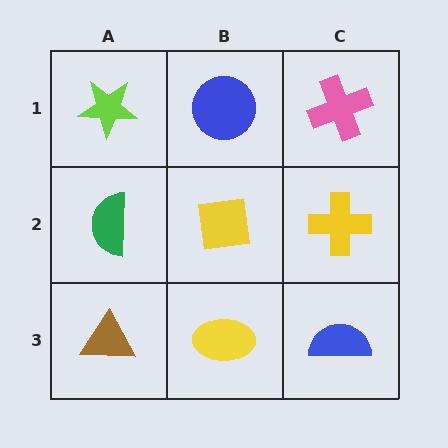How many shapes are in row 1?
3 shapes.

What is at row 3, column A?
A brown triangle.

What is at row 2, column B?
A yellow square.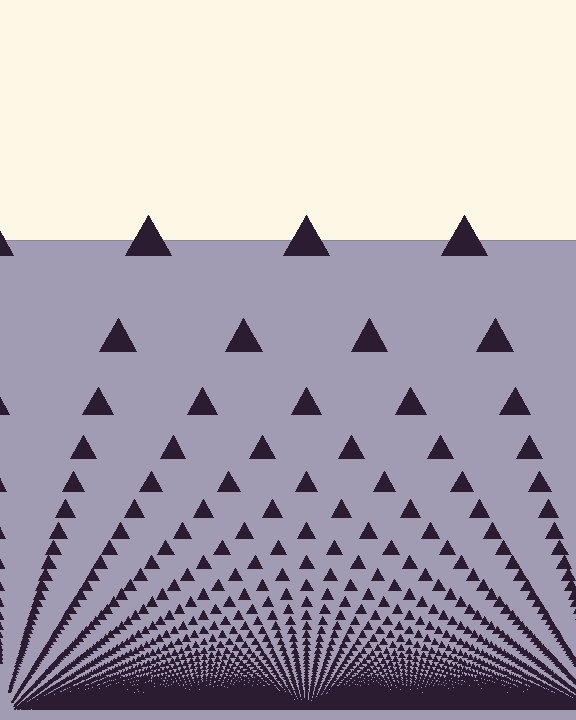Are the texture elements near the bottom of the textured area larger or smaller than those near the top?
Smaller. The gradient is inverted — elements near the bottom are smaller and denser.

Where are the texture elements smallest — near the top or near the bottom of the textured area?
Near the bottom.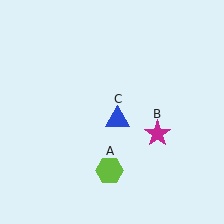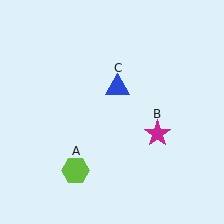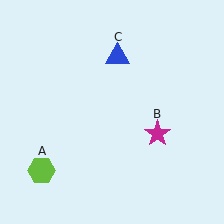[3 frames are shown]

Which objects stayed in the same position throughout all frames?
Magenta star (object B) remained stationary.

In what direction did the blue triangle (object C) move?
The blue triangle (object C) moved up.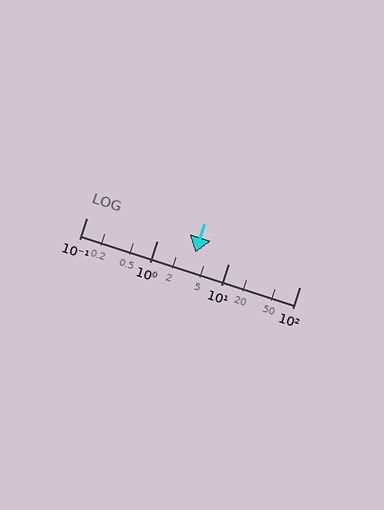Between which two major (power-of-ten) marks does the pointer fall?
The pointer is between 1 and 10.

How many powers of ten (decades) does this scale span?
The scale spans 3 decades, from 0.1 to 100.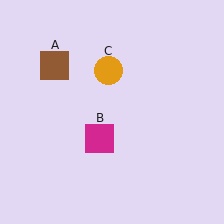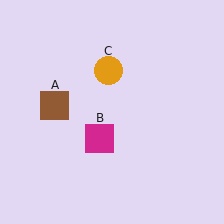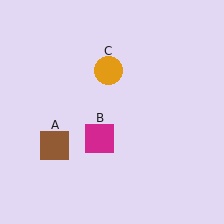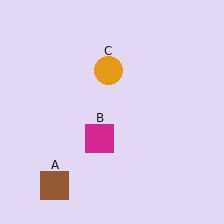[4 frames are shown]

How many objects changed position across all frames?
1 object changed position: brown square (object A).